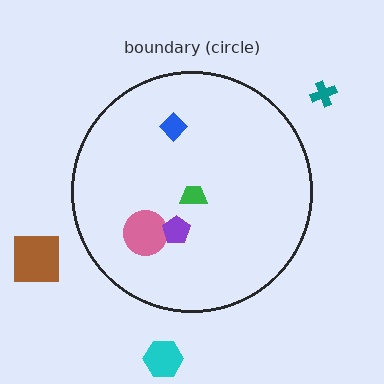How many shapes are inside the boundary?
4 inside, 3 outside.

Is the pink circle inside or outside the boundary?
Inside.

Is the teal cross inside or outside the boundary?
Outside.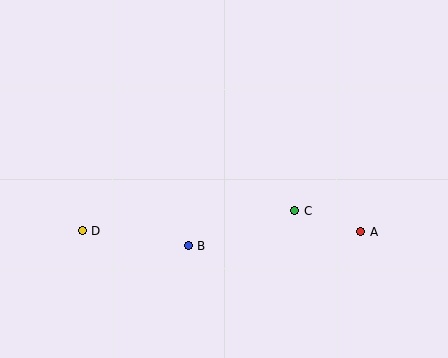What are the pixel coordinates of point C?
Point C is at (295, 211).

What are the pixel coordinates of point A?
Point A is at (361, 232).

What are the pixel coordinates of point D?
Point D is at (82, 231).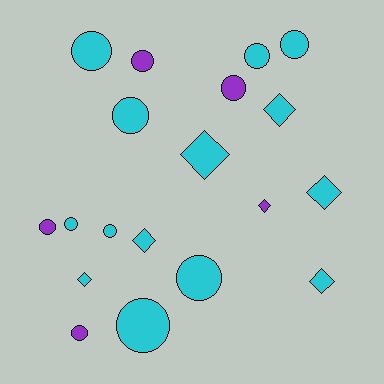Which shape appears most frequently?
Circle, with 12 objects.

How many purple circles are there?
There are 4 purple circles.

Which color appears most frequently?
Cyan, with 14 objects.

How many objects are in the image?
There are 19 objects.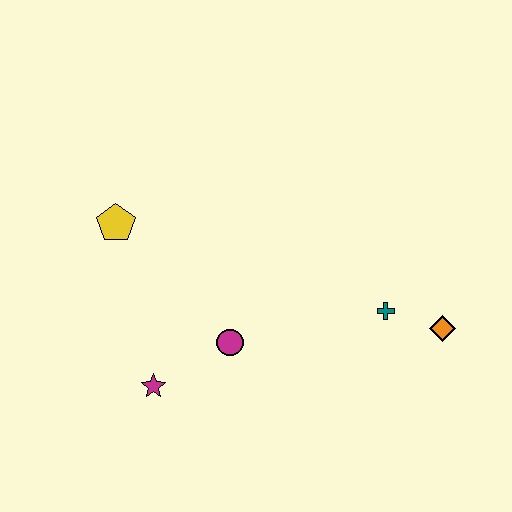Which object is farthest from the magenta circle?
The orange diamond is farthest from the magenta circle.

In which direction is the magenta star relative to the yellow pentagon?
The magenta star is below the yellow pentagon.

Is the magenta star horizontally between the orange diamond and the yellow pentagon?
Yes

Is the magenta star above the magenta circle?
No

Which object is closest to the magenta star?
The magenta circle is closest to the magenta star.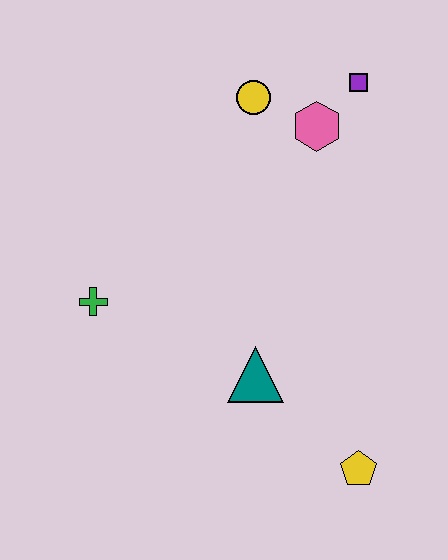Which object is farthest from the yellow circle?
The yellow pentagon is farthest from the yellow circle.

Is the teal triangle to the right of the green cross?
Yes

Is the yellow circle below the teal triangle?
No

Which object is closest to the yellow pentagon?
The teal triangle is closest to the yellow pentagon.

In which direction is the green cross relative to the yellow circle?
The green cross is below the yellow circle.